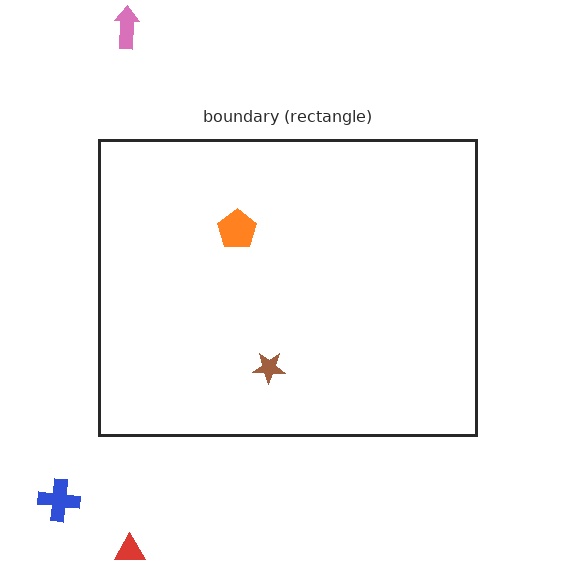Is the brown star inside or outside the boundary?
Inside.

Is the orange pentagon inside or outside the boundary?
Inside.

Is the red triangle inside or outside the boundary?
Outside.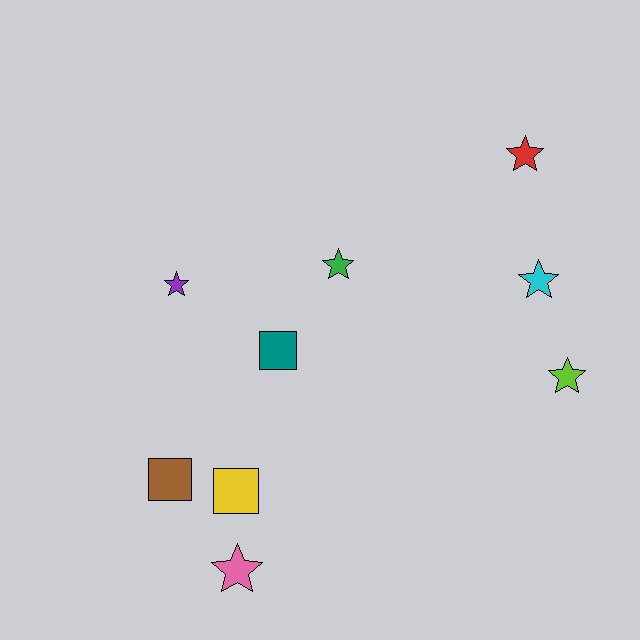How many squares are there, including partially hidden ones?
There are 3 squares.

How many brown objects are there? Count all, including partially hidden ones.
There is 1 brown object.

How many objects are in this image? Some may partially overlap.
There are 9 objects.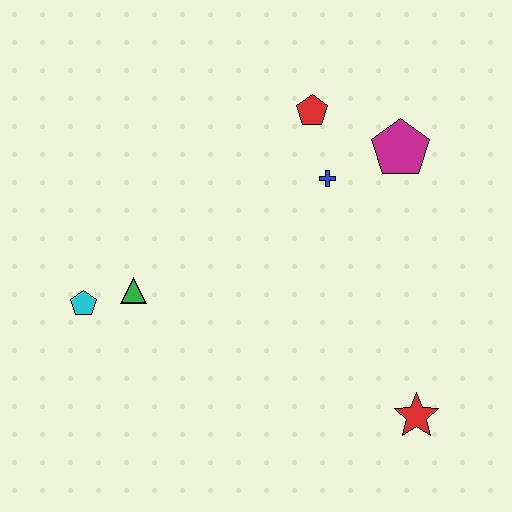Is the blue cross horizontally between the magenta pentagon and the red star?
No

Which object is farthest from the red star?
The cyan pentagon is farthest from the red star.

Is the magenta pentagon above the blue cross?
Yes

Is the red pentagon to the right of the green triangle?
Yes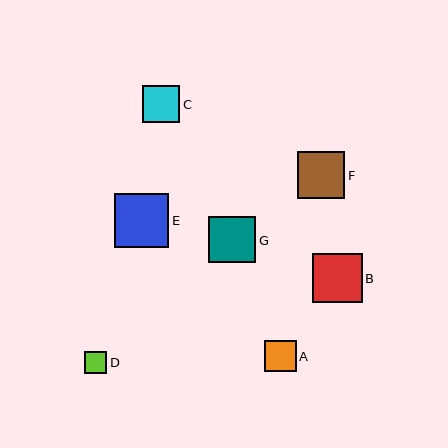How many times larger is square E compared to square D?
Square E is approximately 2.4 times the size of square D.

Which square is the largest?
Square E is the largest with a size of approximately 54 pixels.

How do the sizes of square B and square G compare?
Square B and square G are approximately the same size.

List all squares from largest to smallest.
From largest to smallest: E, B, G, F, C, A, D.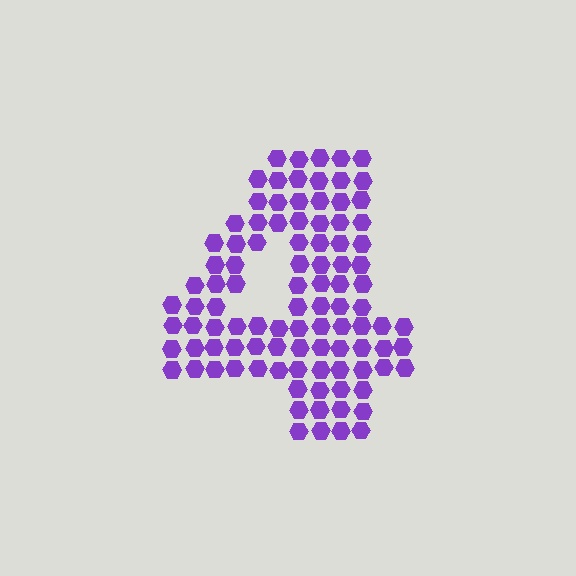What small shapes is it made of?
It is made of small hexagons.